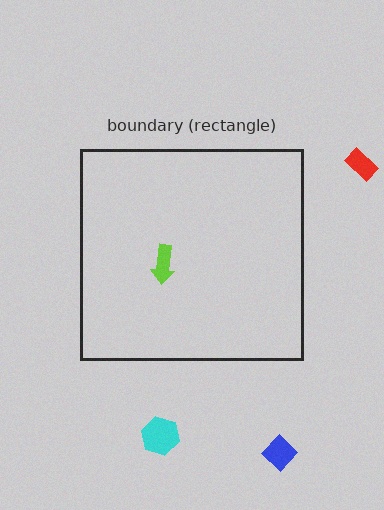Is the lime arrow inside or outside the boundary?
Inside.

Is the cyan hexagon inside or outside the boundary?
Outside.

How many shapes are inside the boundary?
1 inside, 3 outside.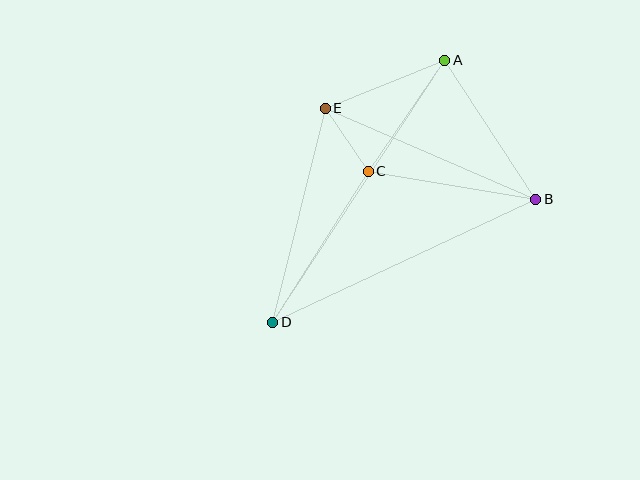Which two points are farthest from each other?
Points A and D are farthest from each other.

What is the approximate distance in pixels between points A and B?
The distance between A and B is approximately 166 pixels.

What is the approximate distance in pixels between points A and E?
The distance between A and E is approximately 129 pixels.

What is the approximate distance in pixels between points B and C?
The distance between B and C is approximately 170 pixels.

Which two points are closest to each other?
Points C and E are closest to each other.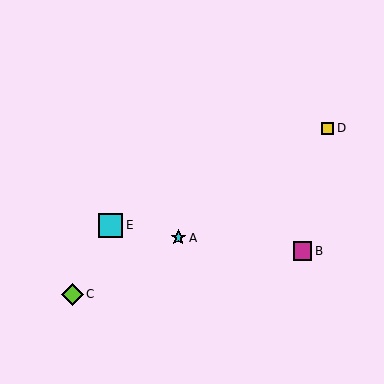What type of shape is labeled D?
Shape D is a yellow square.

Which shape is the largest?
The cyan square (labeled E) is the largest.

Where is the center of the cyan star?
The center of the cyan star is at (178, 238).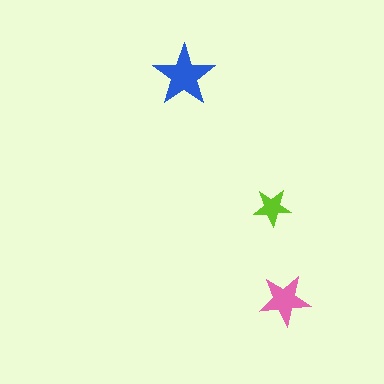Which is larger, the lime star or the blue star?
The blue one.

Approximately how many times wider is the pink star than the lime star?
About 1.5 times wider.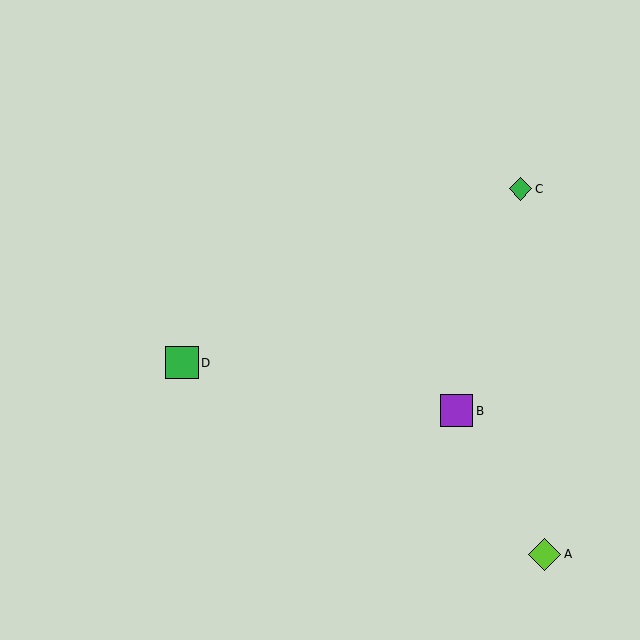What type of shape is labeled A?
Shape A is a lime diamond.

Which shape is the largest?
The green square (labeled D) is the largest.